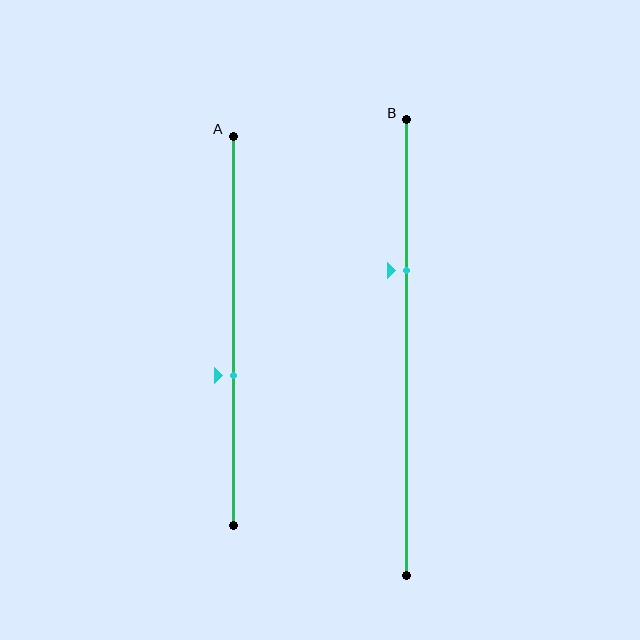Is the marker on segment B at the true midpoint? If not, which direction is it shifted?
No, the marker on segment B is shifted upward by about 17% of the segment length.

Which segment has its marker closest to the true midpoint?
Segment A has its marker closest to the true midpoint.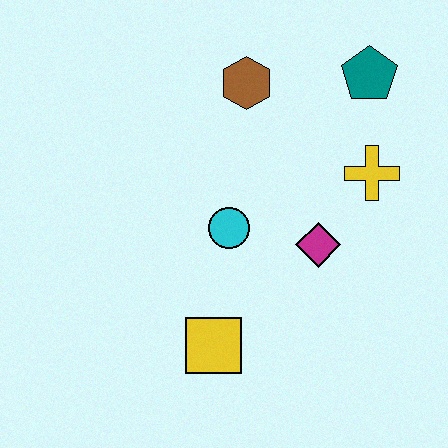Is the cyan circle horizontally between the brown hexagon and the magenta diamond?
No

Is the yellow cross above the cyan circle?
Yes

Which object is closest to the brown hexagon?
The teal pentagon is closest to the brown hexagon.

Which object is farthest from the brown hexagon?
The yellow square is farthest from the brown hexagon.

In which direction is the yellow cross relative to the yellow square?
The yellow cross is above the yellow square.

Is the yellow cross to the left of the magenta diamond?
No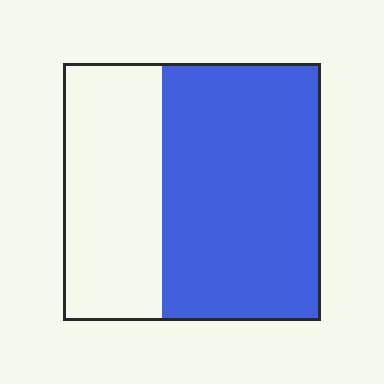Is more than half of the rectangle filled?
Yes.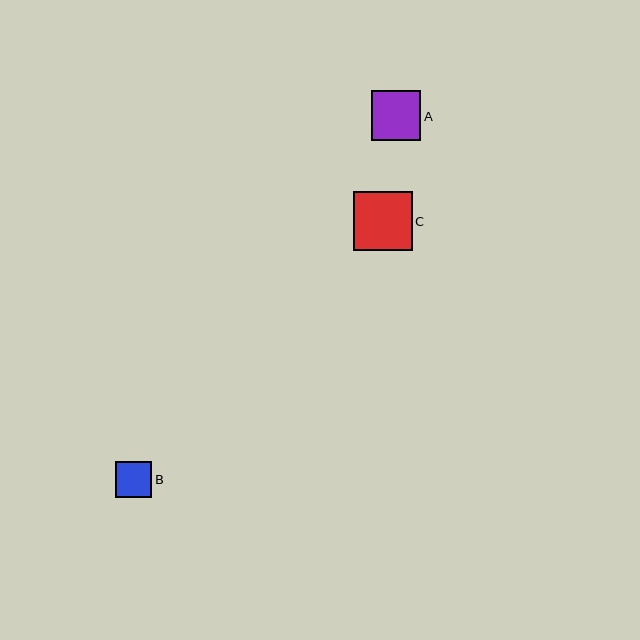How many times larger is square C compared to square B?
Square C is approximately 1.6 times the size of square B.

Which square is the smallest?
Square B is the smallest with a size of approximately 36 pixels.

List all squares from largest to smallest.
From largest to smallest: C, A, B.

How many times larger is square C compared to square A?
Square C is approximately 1.2 times the size of square A.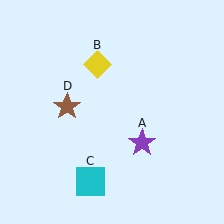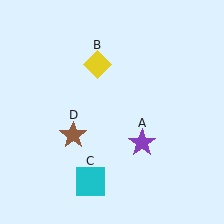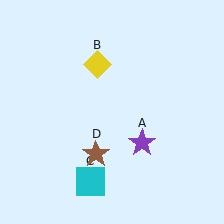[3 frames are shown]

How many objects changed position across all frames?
1 object changed position: brown star (object D).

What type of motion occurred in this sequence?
The brown star (object D) rotated counterclockwise around the center of the scene.